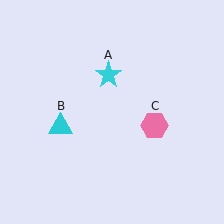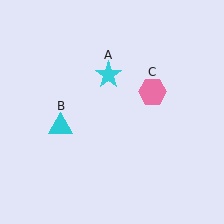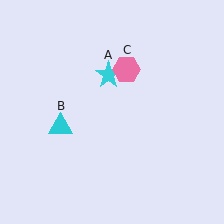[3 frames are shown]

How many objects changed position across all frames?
1 object changed position: pink hexagon (object C).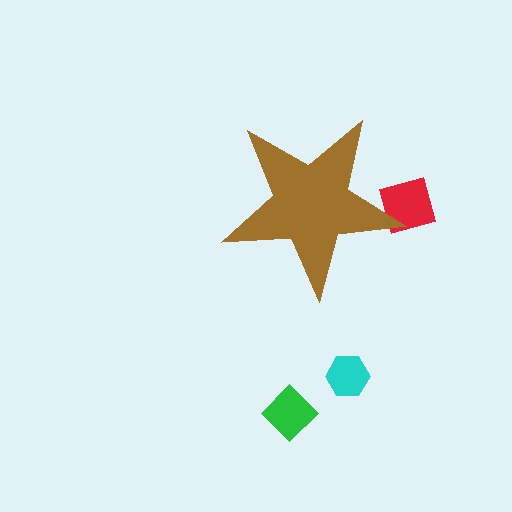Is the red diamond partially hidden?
Yes, the red diamond is partially hidden behind the brown star.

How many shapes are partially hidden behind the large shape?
1 shape is partially hidden.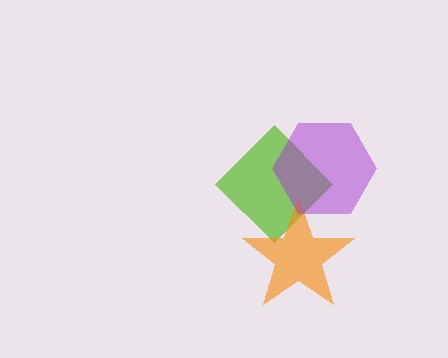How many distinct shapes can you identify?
There are 3 distinct shapes: a lime diamond, an orange star, a purple hexagon.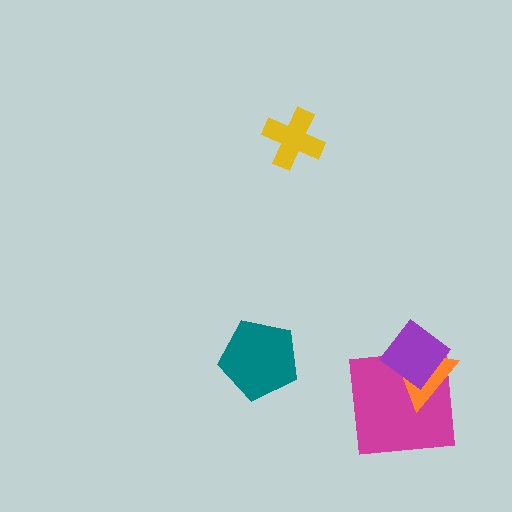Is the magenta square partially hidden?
Yes, it is partially covered by another shape.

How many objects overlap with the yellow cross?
0 objects overlap with the yellow cross.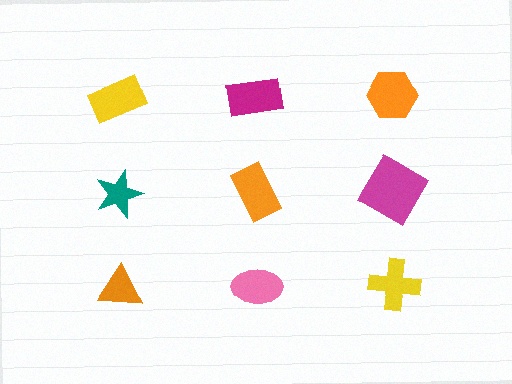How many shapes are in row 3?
3 shapes.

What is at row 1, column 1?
A yellow rectangle.